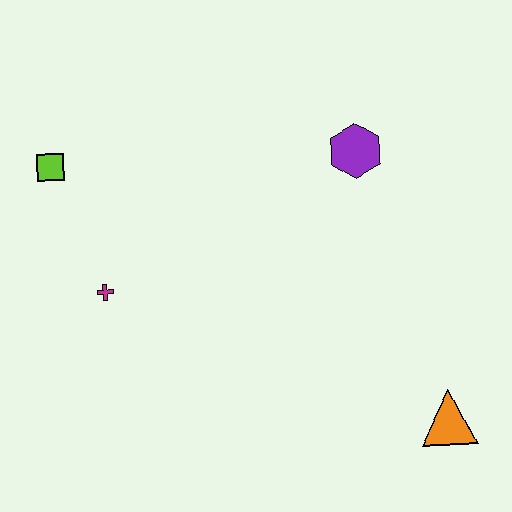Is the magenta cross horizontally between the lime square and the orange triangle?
Yes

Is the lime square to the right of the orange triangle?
No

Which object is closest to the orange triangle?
The purple hexagon is closest to the orange triangle.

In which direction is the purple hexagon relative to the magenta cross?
The purple hexagon is to the right of the magenta cross.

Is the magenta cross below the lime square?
Yes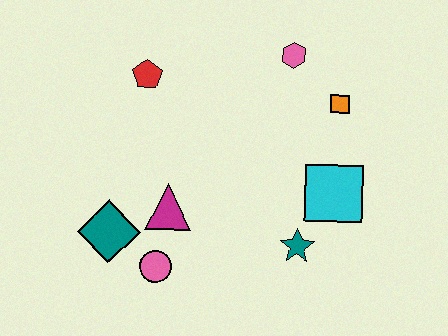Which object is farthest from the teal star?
The red pentagon is farthest from the teal star.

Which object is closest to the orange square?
The pink hexagon is closest to the orange square.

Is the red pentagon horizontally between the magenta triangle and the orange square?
No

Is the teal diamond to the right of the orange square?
No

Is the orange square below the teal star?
No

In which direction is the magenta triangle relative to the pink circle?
The magenta triangle is above the pink circle.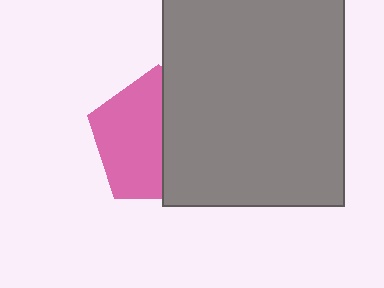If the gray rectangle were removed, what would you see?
You would see the complete pink pentagon.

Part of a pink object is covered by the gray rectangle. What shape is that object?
It is a pentagon.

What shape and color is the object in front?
The object in front is a gray rectangle.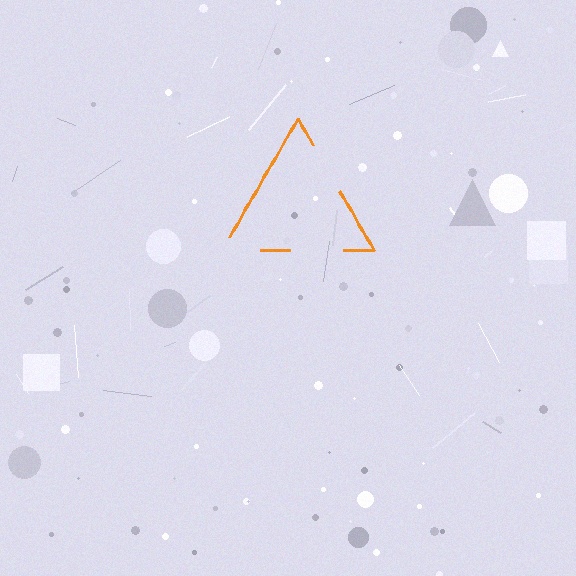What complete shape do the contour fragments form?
The contour fragments form a triangle.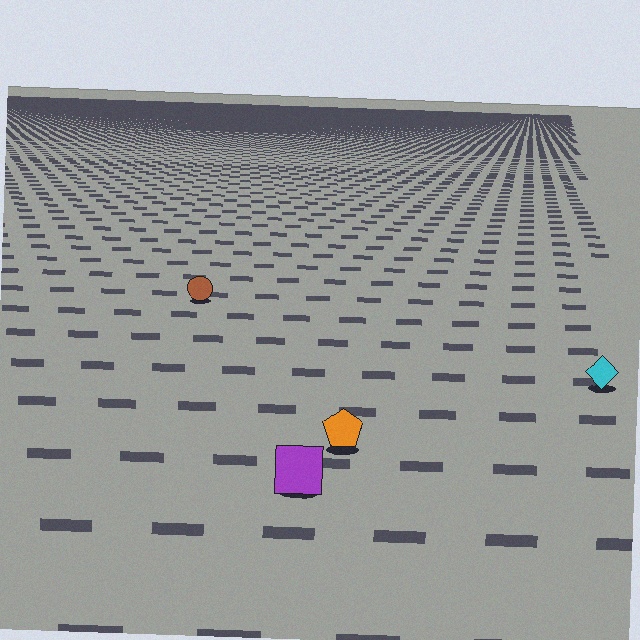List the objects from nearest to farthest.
From nearest to farthest: the purple square, the orange pentagon, the cyan diamond, the brown circle.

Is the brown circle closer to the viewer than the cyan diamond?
No. The cyan diamond is closer — you can tell from the texture gradient: the ground texture is coarser near it.